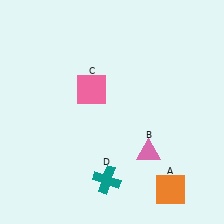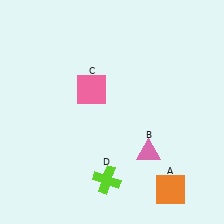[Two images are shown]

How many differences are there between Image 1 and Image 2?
There is 1 difference between the two images.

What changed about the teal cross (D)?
In Image 1, D is teal. In Image 2, it changed to lime.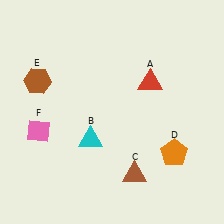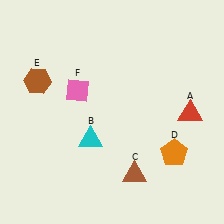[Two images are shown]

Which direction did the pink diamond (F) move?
The pink diamond (F) moved up.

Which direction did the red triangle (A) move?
The red triangle (A) moved right.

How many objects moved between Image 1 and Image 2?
2 objects moved between the two images.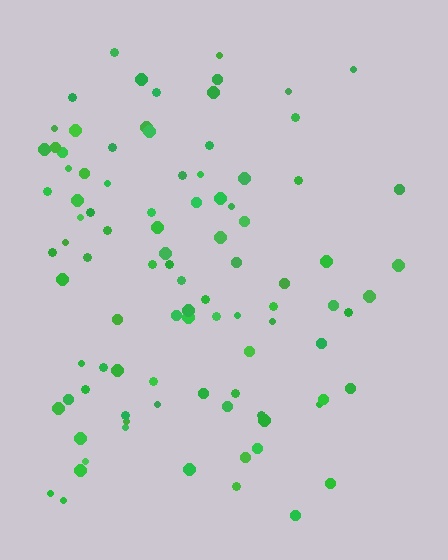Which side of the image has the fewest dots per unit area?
The right.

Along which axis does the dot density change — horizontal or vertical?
Horizontal.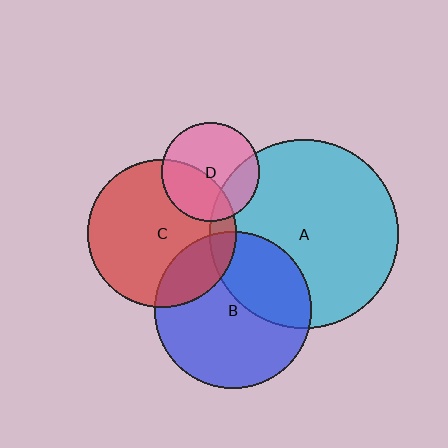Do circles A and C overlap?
Yes.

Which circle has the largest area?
Circle A (cyan).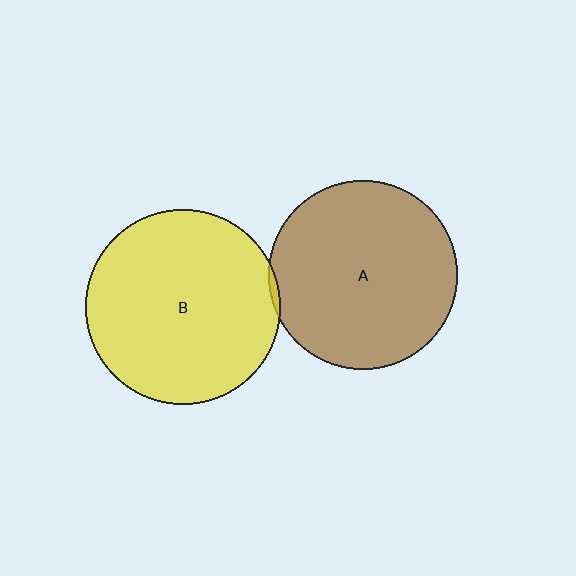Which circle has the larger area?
Circle B (yellow).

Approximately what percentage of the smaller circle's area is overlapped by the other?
Approximately 5%.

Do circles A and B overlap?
Yes.